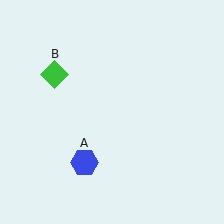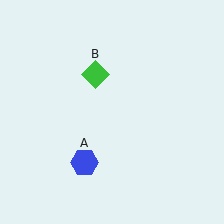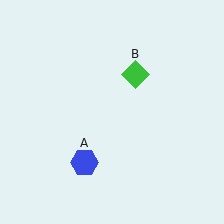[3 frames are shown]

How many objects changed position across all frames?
1 object changed position: green diamond (object B).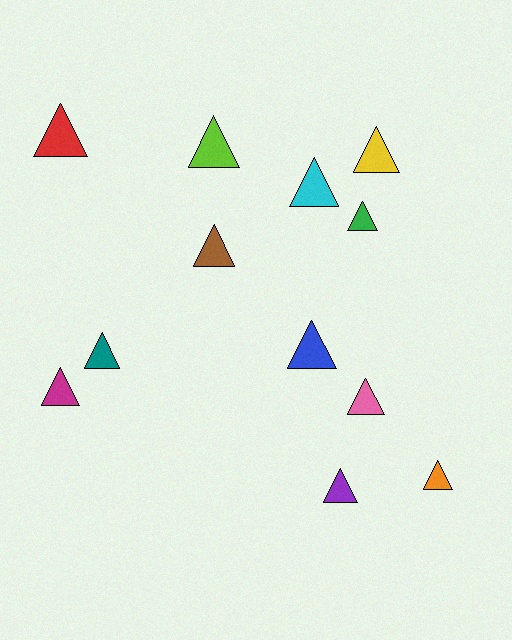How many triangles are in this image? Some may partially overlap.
There are 12 triangles.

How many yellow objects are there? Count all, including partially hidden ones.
There is 1 yellow object.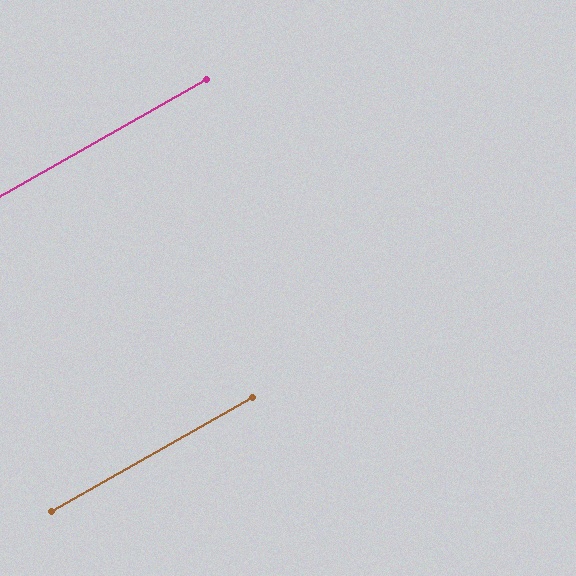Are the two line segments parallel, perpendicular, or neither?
Parallel — their directions differ by only 0.0°.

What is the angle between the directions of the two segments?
Approximately 0 degrees.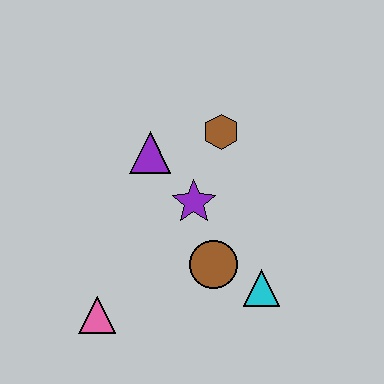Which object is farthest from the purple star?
The pink triangle is farthest from the purple star.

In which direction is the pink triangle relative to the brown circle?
The pink triangle is to the left of the brown circle.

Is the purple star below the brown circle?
No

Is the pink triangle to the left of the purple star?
Yes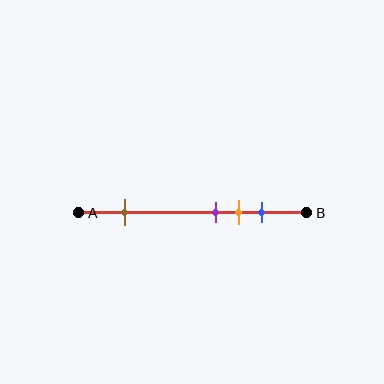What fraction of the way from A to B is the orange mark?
The orange mark is approximately 70% (0.7) of the way from A to B.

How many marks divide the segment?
There are 4 marks dividing the segment.